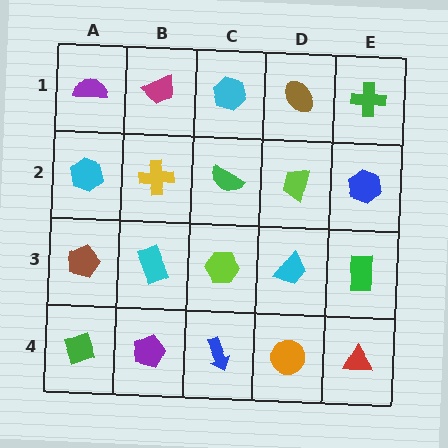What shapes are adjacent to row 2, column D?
A brown ellipse (row 1, column D), a cyan trapezoid (row 3, column D), a green semicircle (row 2, column C), a blue hexagon (row 2, column E).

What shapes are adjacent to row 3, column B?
A yellow cross (row 2, column B), a purple pentagon (row 4, column B), a brown pentagon (row 3, column A), a lime hexagon (row 3, column C).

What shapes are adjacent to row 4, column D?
A cyan trapezoid (row 3, column D), a blue arrow (row 4, column C), a red triangle (row 4, column E).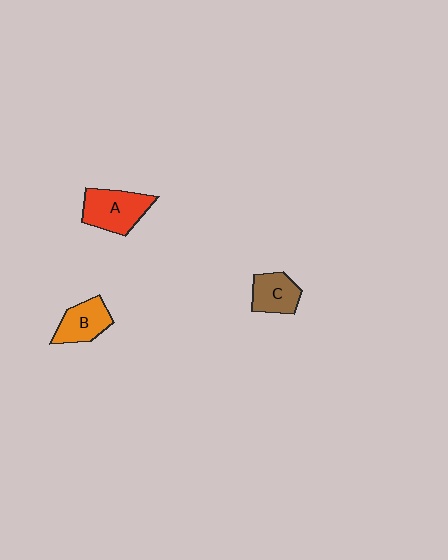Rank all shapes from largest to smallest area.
From largest to smallest: A (red), B (orange), C (brown).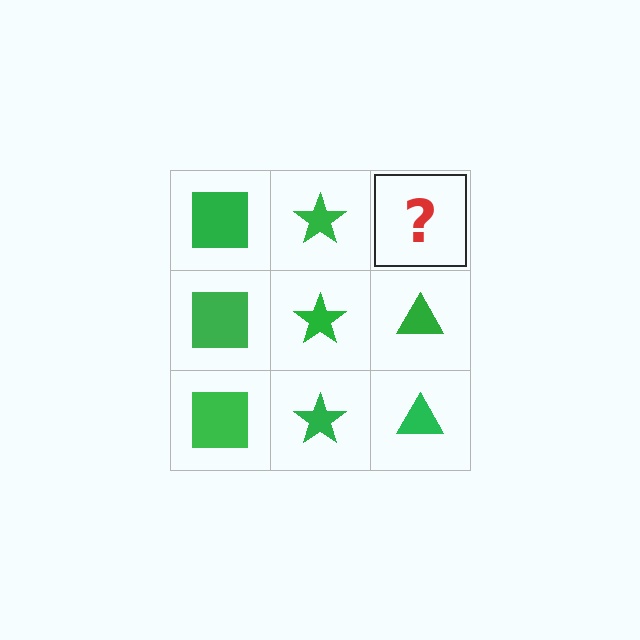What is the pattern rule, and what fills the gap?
The rule is that each column has a consistent shape. The gap should be filled with a green triangle.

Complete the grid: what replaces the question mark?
The question mark should be replaced with a green triangle.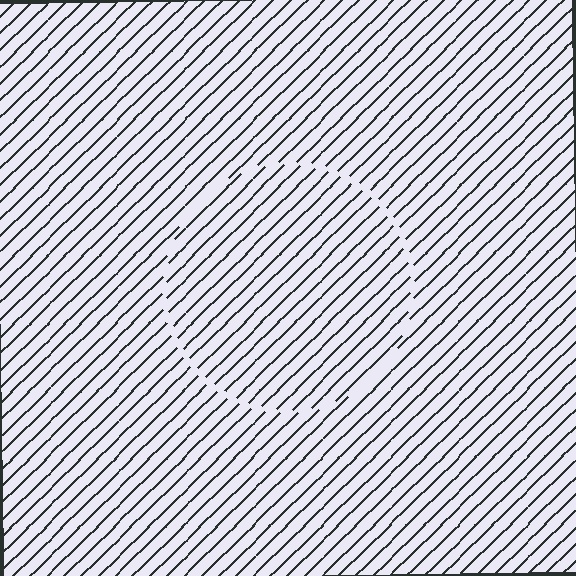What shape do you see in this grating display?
An illusory circle. The interior of the shape contains the same grating, shifted by half a period — the contour is defined by the phase discontinuity where line-ends from the inner and outer gratings abut.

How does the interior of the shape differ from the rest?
The interior of the shape contains the same grating, shifted by half a period — the contour is defined by the phase discontinuity where line-ends from the inner and outer gratings abut.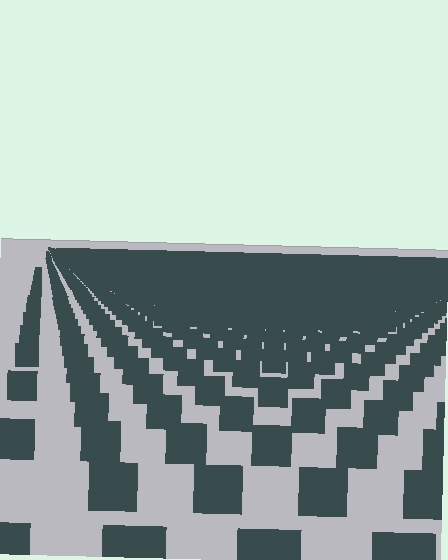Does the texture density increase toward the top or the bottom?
Density increases toward the top.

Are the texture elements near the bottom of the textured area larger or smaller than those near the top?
Larger. Near the bottom, elements are closer to the viewer and appear at a bigger on-screen size.